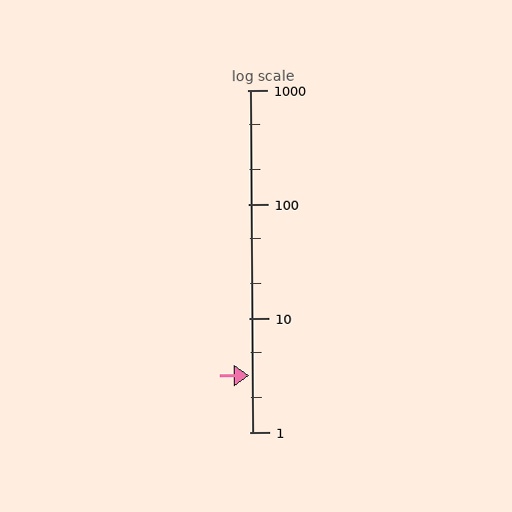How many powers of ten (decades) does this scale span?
The scale spans 3 decades, from 1 to 1000.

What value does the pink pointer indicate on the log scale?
The pointer indicates approximately 3.1.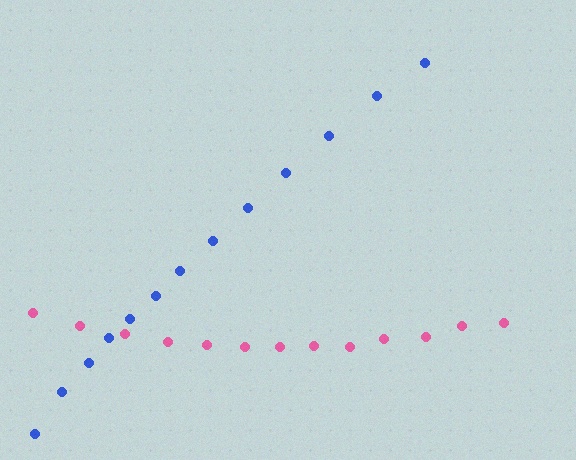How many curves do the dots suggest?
There are 2 distinct paths.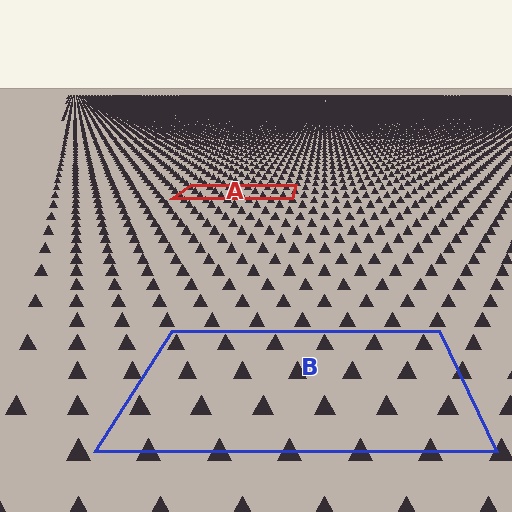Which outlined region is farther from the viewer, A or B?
Region A is farther from the viewer — the texture elements inside it appear smaller and more densely packed.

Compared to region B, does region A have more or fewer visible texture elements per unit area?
Region A has more texture elements per unit area — they are packed more densely because it is farther away.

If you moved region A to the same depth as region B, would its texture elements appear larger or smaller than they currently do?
They would appear larger. At a closer depth, the same texture elements are projected at a bigger on-screen size.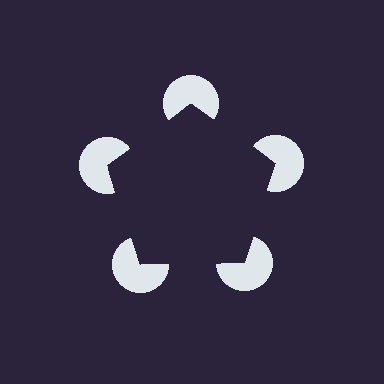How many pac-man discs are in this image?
There are 5 — one at each vertex of the illusory pentagon.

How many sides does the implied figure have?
5 sides.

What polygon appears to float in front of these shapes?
An illusory pentagon — its edges are inferred from the aligned wedge cuts in the pac-man discs, not physically drawn.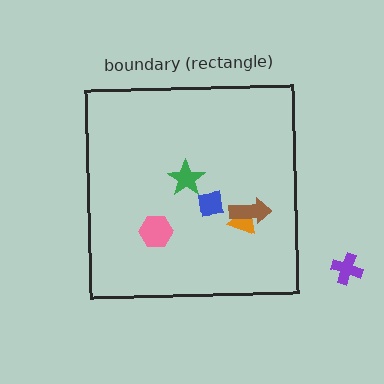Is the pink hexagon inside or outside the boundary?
Inside.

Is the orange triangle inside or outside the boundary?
Inside.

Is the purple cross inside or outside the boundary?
Outside.